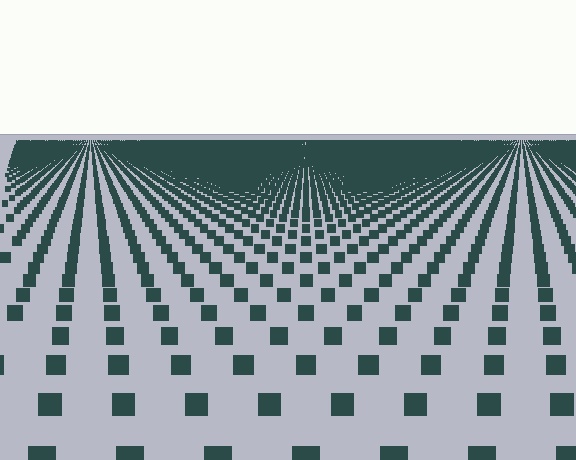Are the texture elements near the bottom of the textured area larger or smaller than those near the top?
Larger. Near the bottom, elements are closer to the viewer and appear at a bigger on-screen size.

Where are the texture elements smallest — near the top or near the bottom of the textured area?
Near the top.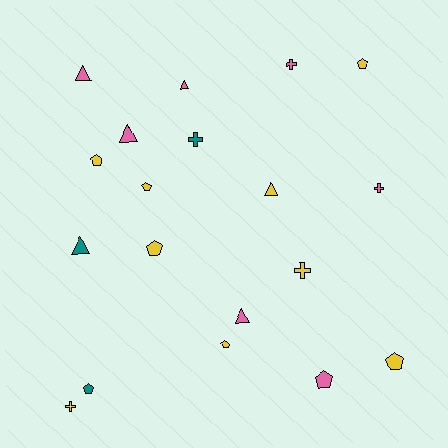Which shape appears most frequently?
Pentagon, with 8 objects.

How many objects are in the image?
There are 19 objects.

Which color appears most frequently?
Yellow, with 9 objects.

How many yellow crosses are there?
There are 2 yellow crosses.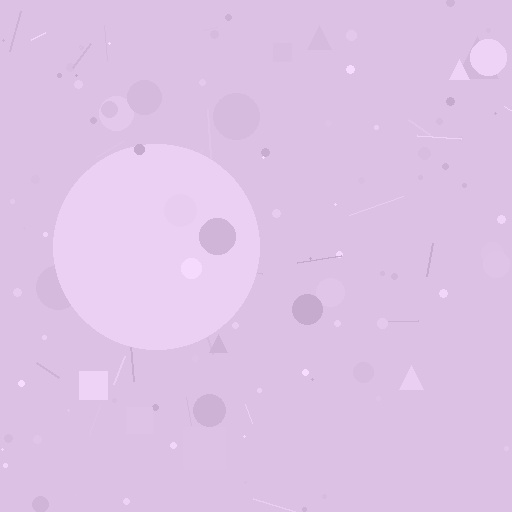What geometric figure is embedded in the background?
A circle is embedded in the background.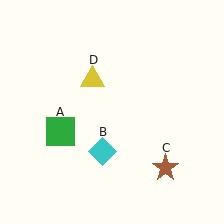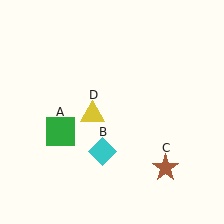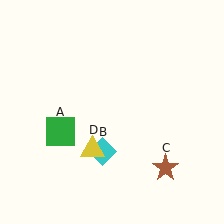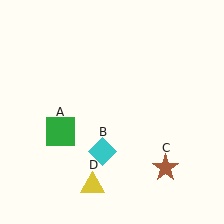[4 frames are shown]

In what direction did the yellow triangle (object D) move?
The yellow triangle (object D) moved down.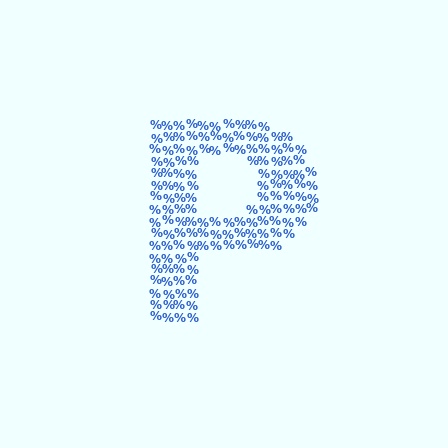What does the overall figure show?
The overall figure shows the letter P.